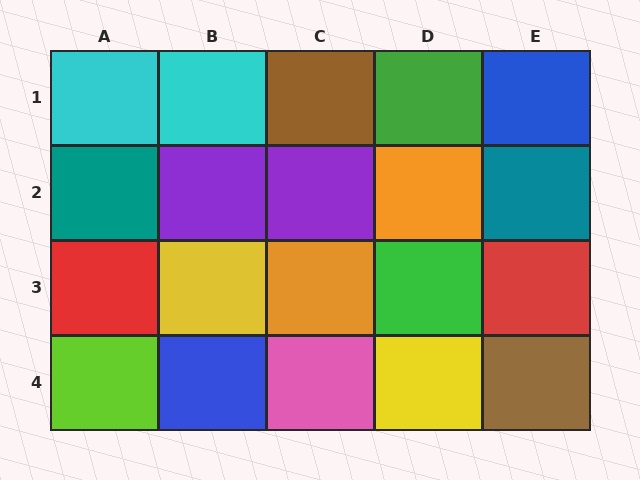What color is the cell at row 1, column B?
Cyan.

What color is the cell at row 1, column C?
Brown.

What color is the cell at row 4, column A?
Lime.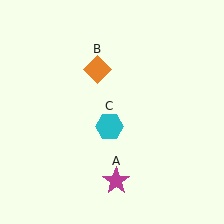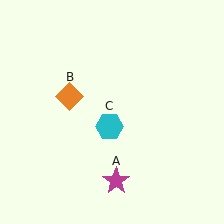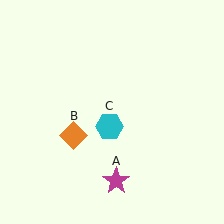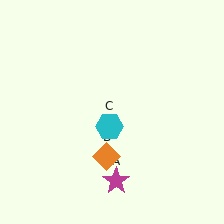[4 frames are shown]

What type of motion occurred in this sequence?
The orange diamond (object B) rotated counterclockwise around the center of the scene.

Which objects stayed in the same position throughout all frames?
Magenta star (object A) and cyan hexagon (object C) remained stationary.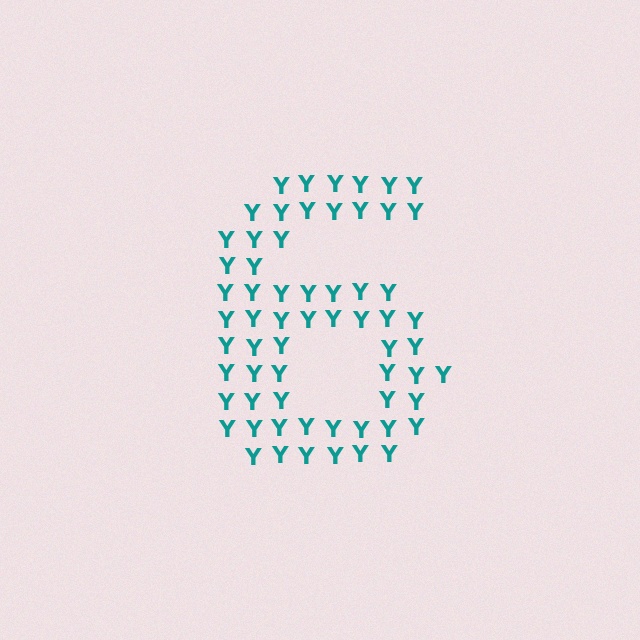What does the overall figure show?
The overall figure shows the digit 6.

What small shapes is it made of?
It is made of small letter Y's.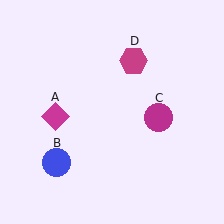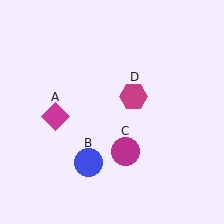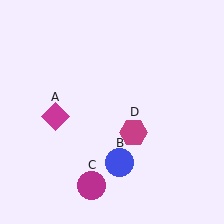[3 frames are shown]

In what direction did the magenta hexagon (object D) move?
The magenta hexagon (object D) moved down.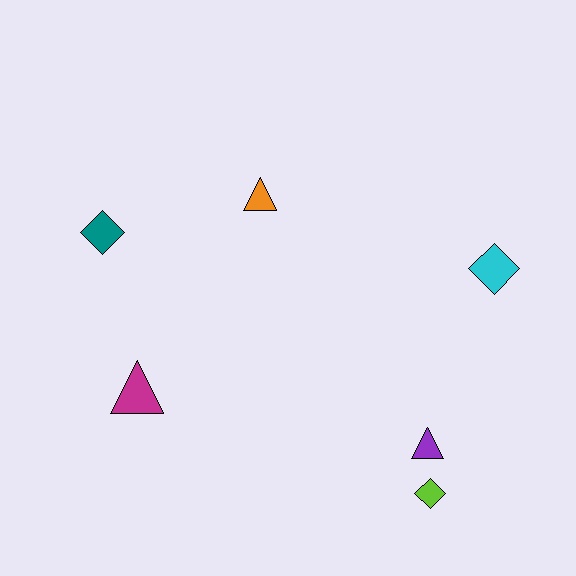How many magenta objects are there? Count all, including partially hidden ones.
There is 1 magenta object.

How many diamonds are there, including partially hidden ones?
There are 3 diamonds.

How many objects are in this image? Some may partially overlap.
There are 6 objects.